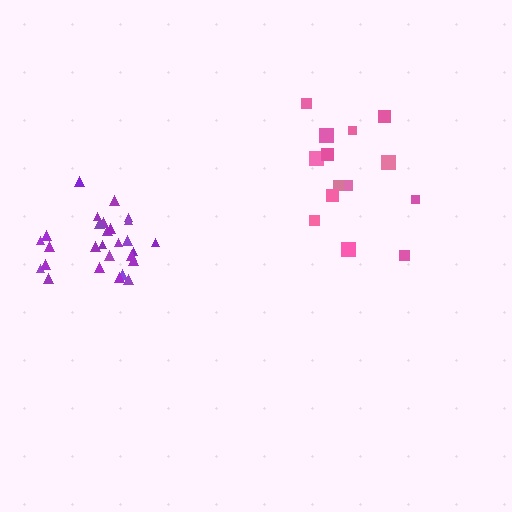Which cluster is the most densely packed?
Purple.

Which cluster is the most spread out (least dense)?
Pink.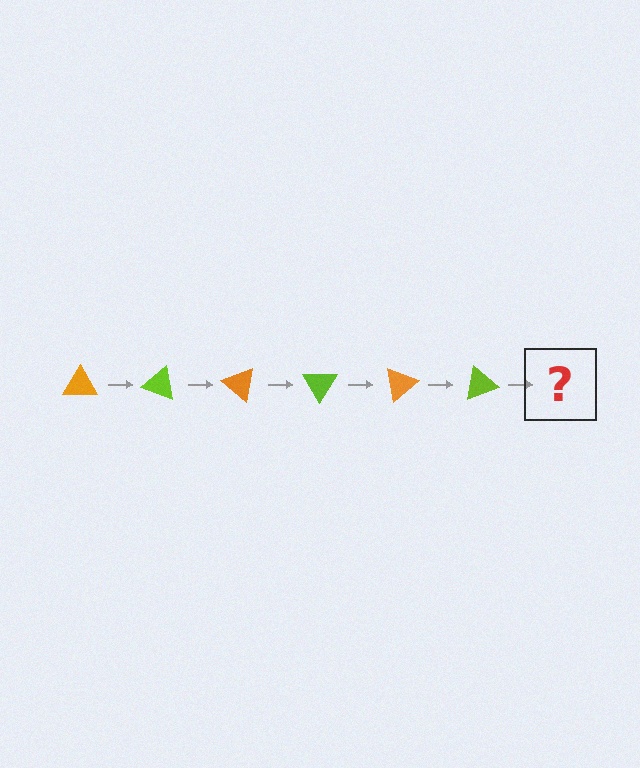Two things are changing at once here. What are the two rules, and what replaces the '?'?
The two rules are that it rotates 20 degrees each step and the color cycles through orange and lime. The '?' should be an orange triangle, rotated 120 degrees from the start.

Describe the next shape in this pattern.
It should be an orange triangle, rotated 120 degrees from the start.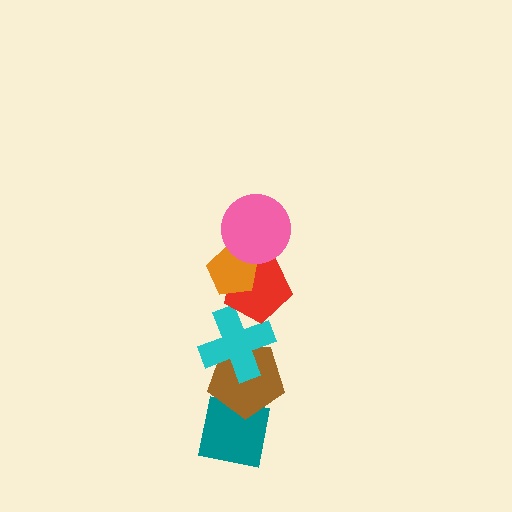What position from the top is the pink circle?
The pink circle is 1st from the top.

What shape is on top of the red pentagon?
The orange pentagon is on top of the red pentagon.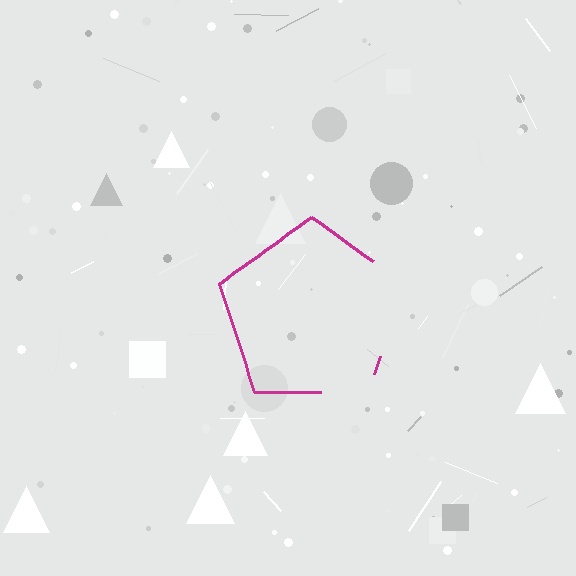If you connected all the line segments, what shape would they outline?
They would outline a pentagon.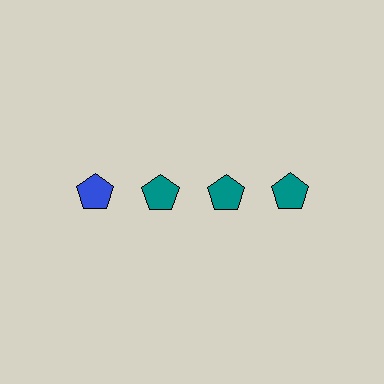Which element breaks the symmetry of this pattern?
The blue pentagon in the top row, leftmost column breaks the symmetry. All other shapes are teal pentagons.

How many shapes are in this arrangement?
There are 4 shapes arranged in a grid pattern.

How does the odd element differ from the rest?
It has a different color: blue instead of teal.